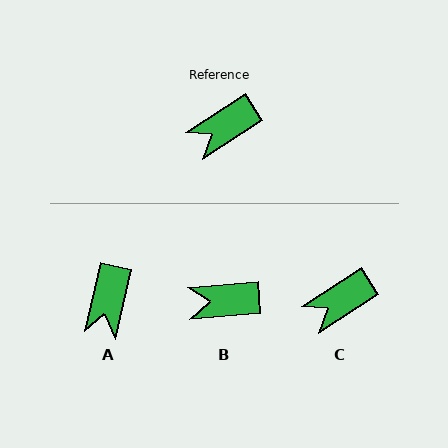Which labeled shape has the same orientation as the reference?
C.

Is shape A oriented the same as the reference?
No, it is off by about 44 degrees.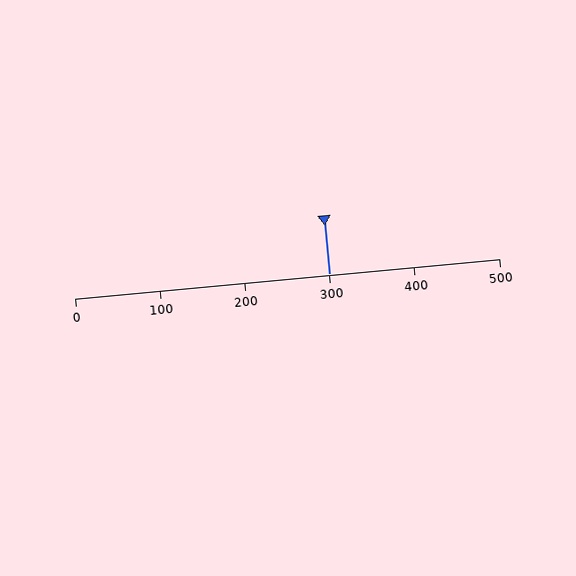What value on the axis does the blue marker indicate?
The marker indicates approximately 300.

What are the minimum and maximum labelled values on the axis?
The axis runs from 0 to 500.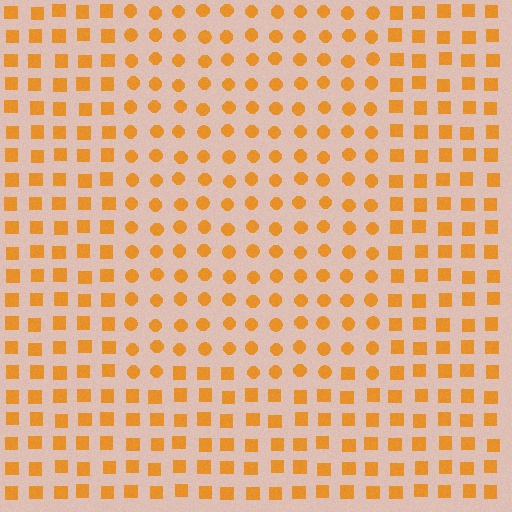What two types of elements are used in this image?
The image uses circles inside the rectangle region and squares outside it.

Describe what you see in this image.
The image is filled with small orange elements arranged in a uniform grid. A rectangle-shaped region contains circles, while the surrounding area contains squares. The boundary is defined purely by the change in element shape.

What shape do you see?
I see a rectangle.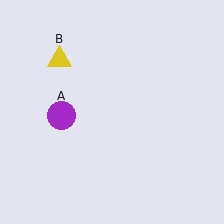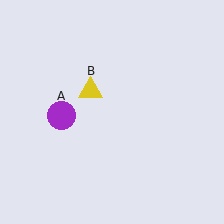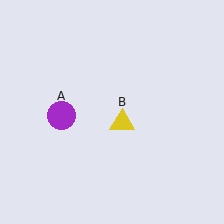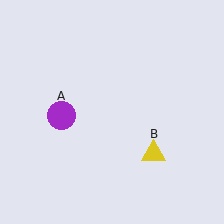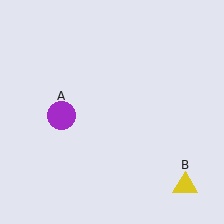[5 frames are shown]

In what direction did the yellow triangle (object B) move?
The yellow triangle (object B) moved down and to the right.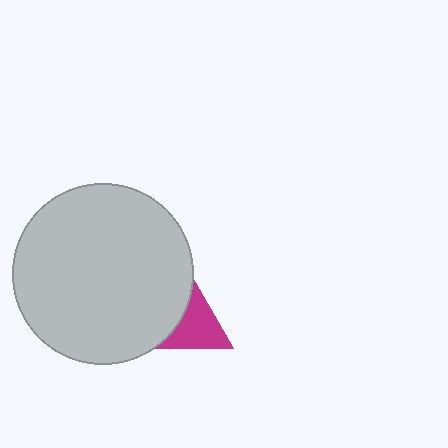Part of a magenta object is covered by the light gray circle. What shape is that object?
It is a triangle.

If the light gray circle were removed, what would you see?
You would see the complete magenta triangle.